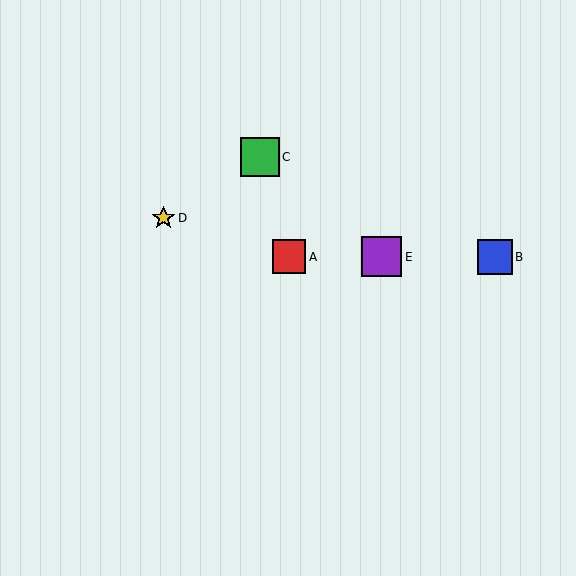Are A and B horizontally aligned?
Yes, both are at y≈257.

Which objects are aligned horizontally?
Objects A, B, E are aligned horizontally.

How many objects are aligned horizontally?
3 objects (A, B, E) are aligned horizontally.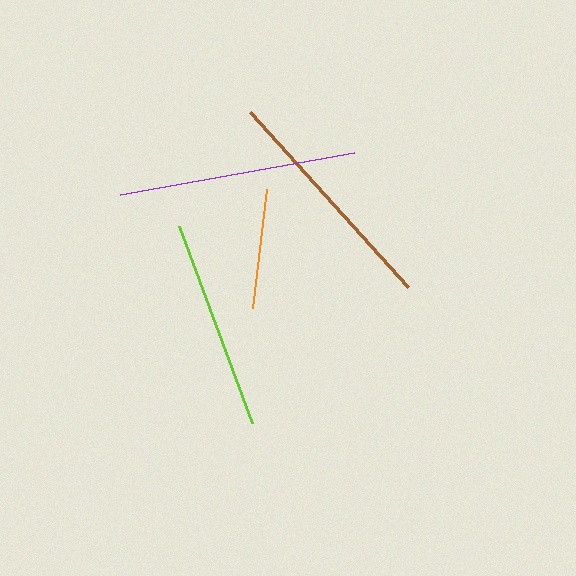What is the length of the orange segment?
The orange segment is approximately 119 pixels long.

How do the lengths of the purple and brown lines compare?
The purple and brown lines are approximately the same length.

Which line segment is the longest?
The purple line is the longest at approximately 238 pixels.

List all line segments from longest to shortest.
From longest to shortest: purple, brown, lime, orange.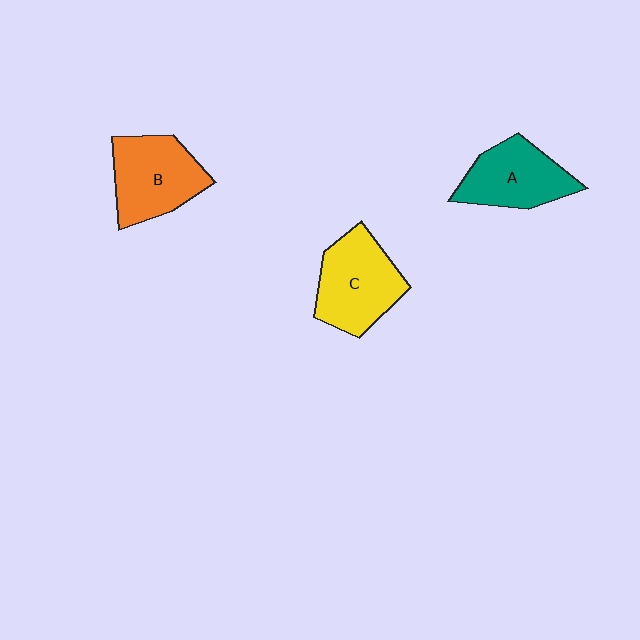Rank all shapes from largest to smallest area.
From largest to smallest: C (yellow), B (orange), A (teal).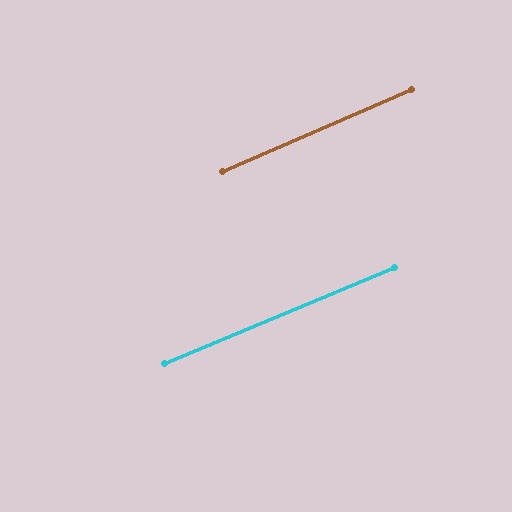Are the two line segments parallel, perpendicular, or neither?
Parallel — their directions differ by only 0.7°.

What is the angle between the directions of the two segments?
Approximately 1 degree.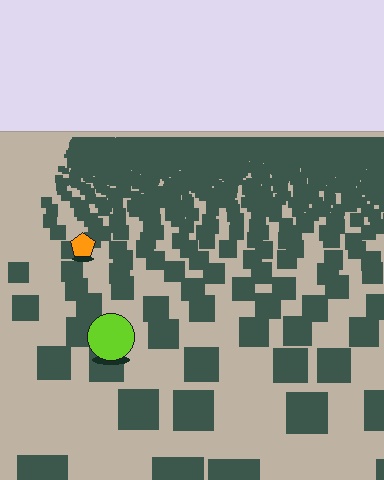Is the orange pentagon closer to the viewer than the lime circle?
No. The lime circle is closer — you can tell from the texture gradient: the ground texture is coarser near it.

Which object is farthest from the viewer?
The orange pentagon is farthest from the viewer. It appears smaller and the ground texture around it is denser.